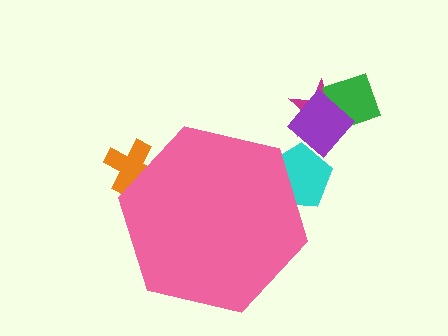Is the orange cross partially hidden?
Yes, the orange cross is partially hidden behind the pink hexagon.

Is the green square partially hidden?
No, the green square is fully visible.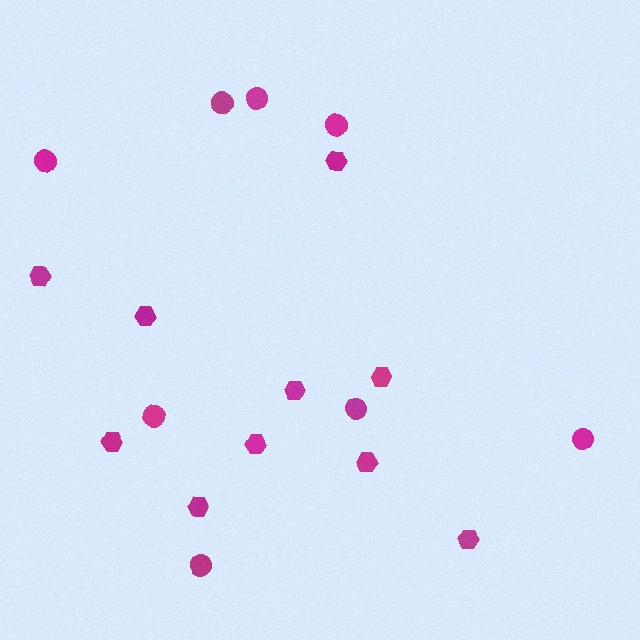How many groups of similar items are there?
There are 2 groups: one group of hexagons (10) and one group of circles (8).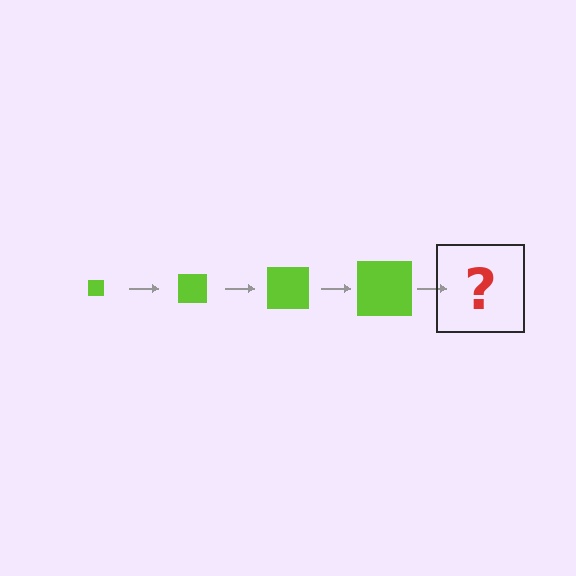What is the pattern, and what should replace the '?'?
The pattern is that the square gets progressively larger each step. The '?' should be a lime square, larger than the previous one.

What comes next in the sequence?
The next element should be a lime square, larger than the previous one.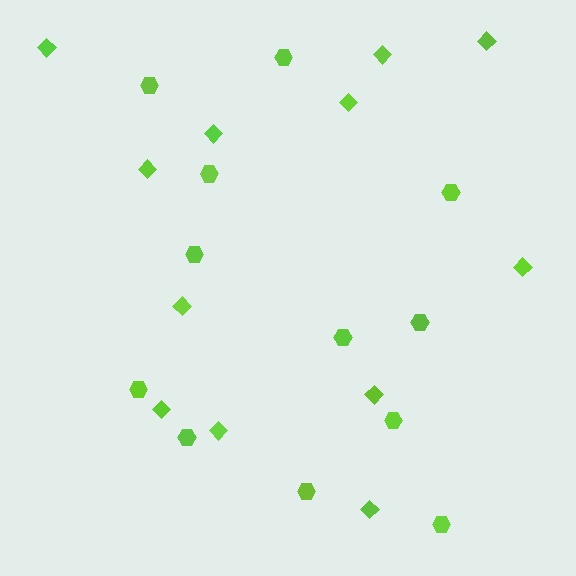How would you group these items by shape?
There are 2 groups: one group of diamonds (12) and one group of hexagons (12).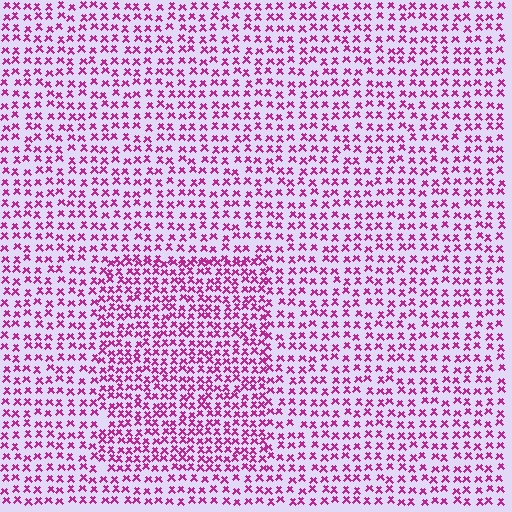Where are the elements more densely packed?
The elements are more densely packed inside the rectangle boundary.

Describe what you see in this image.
The image contains small magenta elements arranged at two different densities. A rectangle-shaped region is visible where the elements are more densely packed than the surrounding area.